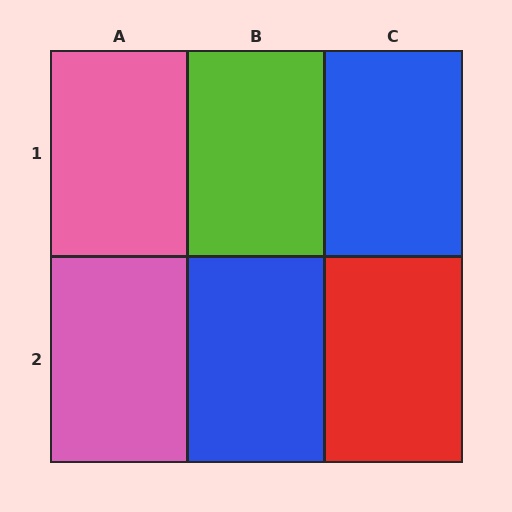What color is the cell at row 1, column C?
Blue.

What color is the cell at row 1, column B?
Lime.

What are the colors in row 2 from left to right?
Pink, blue, red.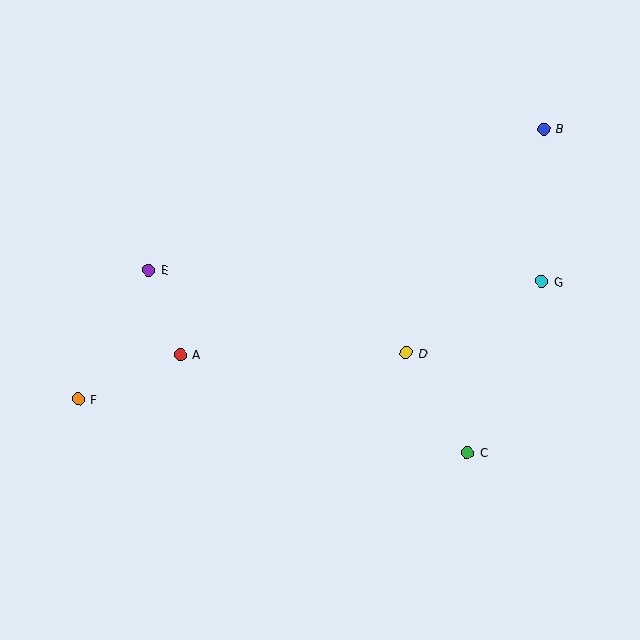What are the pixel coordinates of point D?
Point D is at (406, 353).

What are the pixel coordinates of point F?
Point F is at (78, 399).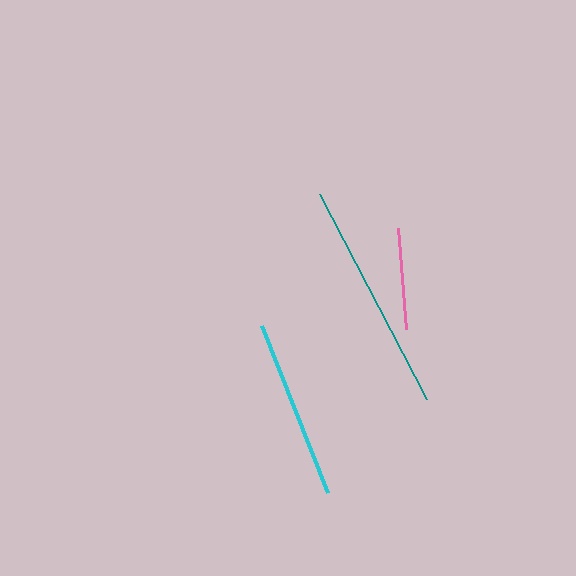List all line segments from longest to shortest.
From longest to shortest: teal, cyan, pink.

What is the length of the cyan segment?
The cyan segment is approximately 179 pixels long.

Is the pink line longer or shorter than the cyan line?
The cyan line is longer than the pink line.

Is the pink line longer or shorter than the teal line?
The teal line is longer than the pink line.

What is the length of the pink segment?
The pink segment is approximately 102 pixels long.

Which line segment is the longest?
The teal line is the longest at approximately 231 pixels.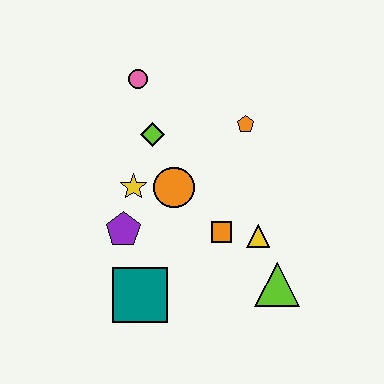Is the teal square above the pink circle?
No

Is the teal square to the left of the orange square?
Yes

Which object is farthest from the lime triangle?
The pink circle is farthest from the lime triangle.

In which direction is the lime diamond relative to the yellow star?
The lime diamond is above the yellow star.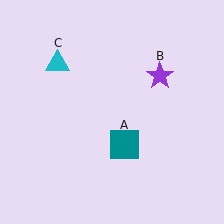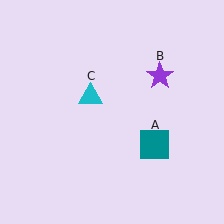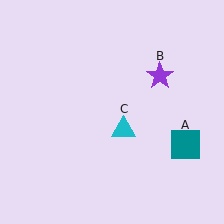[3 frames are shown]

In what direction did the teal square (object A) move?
The teal square (object A) moved right.